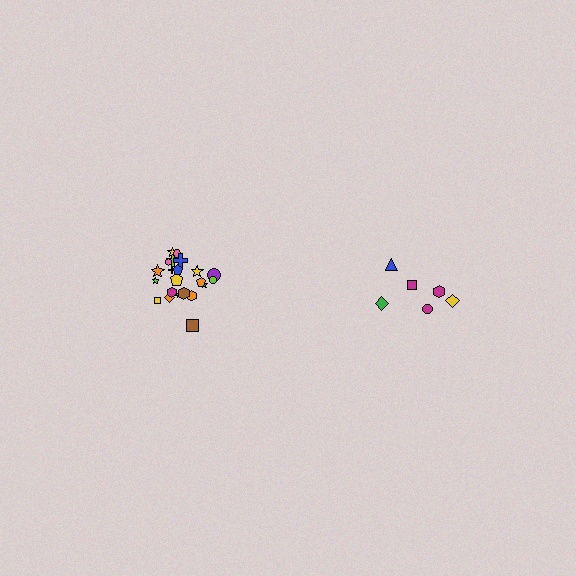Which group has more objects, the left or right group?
The left group.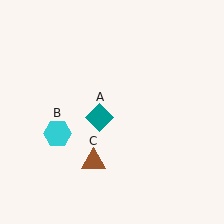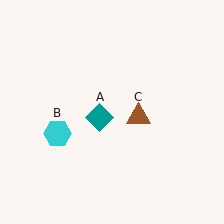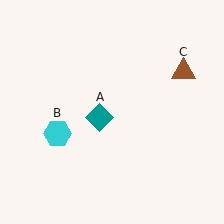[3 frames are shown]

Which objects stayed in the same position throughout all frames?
Teal diamond (object A) and cyan hexagon (object B) remained stationary.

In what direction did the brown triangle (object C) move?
The brown triangle (object C) moved up and to the right.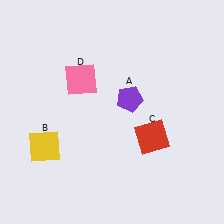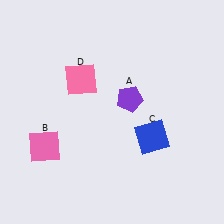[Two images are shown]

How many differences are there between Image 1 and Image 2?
There are 2 differences between the two images.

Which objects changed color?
B changed from yellow to pink. C changed from red to blue.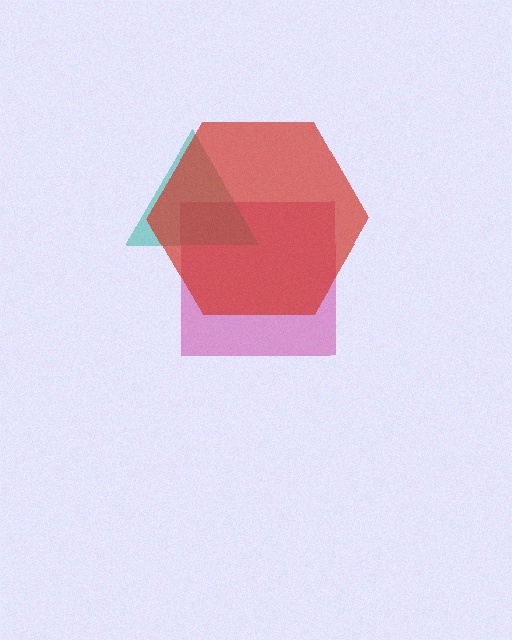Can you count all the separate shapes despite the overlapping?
Yes, there are 3 separate shapes.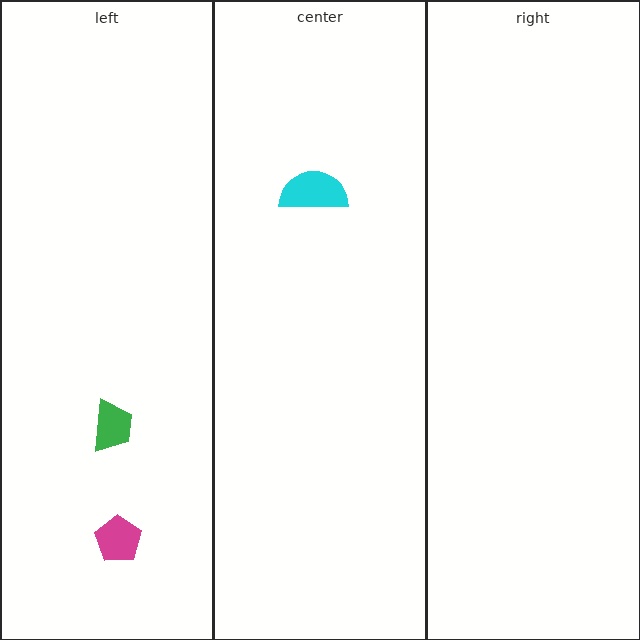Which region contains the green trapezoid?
The left region.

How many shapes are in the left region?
2.